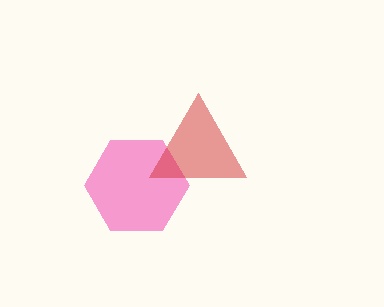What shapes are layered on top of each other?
The layered shapes are: a pink hexagon, a red triangle.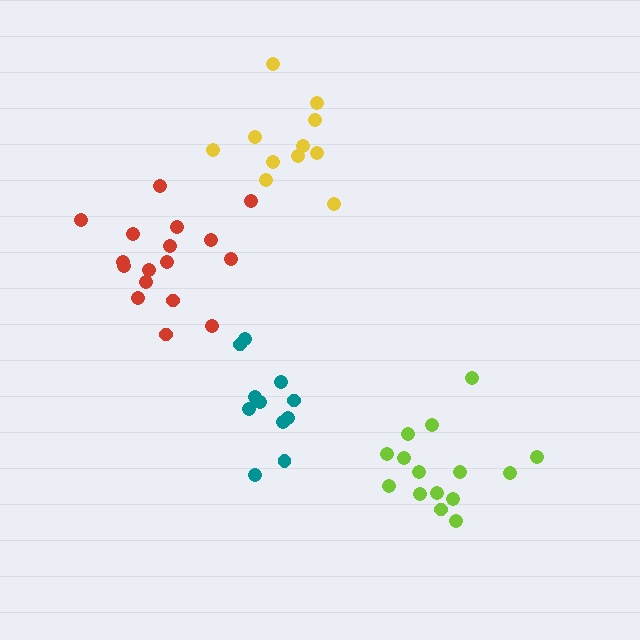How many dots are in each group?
Group 1: 11 dots, Group 2: 15 dots, Group 3: 17 dots, Group 4: 11 dots (54 total).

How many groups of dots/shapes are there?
There are 4 groups.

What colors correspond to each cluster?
The clusters are colored: teal, lime, red, yellow.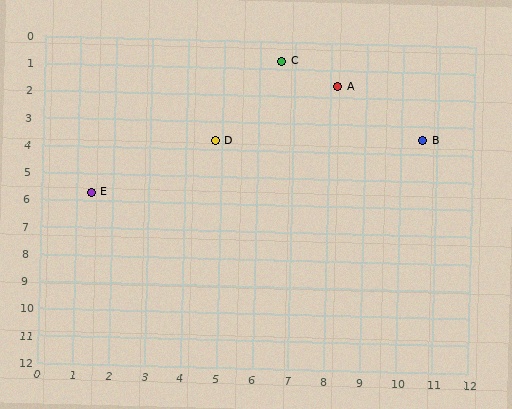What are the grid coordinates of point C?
Point C is at approximately (6.6, 0.7).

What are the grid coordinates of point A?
Point A is at approximately (8.2, 1.6).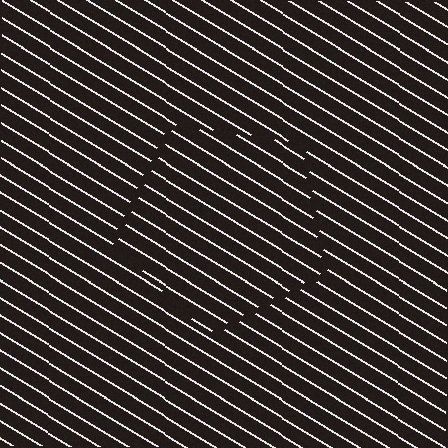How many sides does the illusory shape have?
5 sides — the line-ends trace a pentagon.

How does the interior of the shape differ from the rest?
The interior of the shape contains the same grating, shifted by half a period — the contour is defined by the phase discontinuity where line-ends from the inner and outer gratings abut.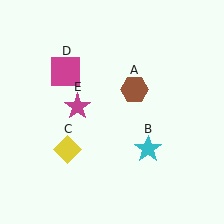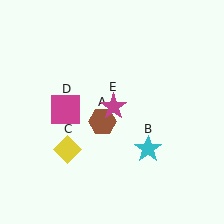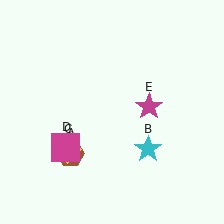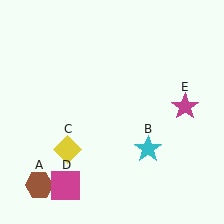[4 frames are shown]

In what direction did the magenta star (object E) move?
The magenta star (object E) moved right.